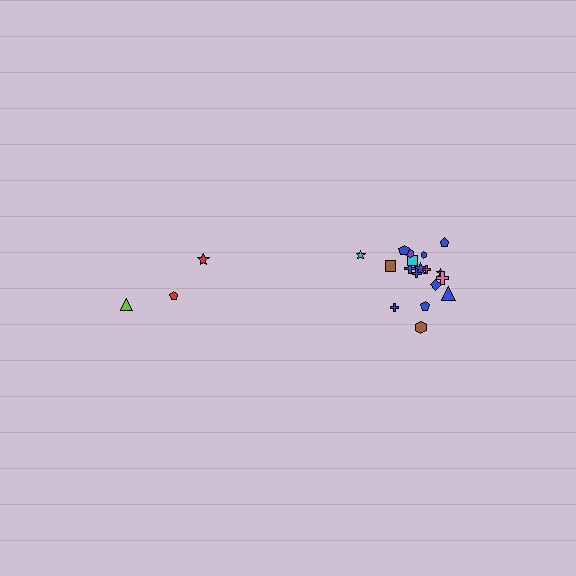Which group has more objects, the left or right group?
The right group.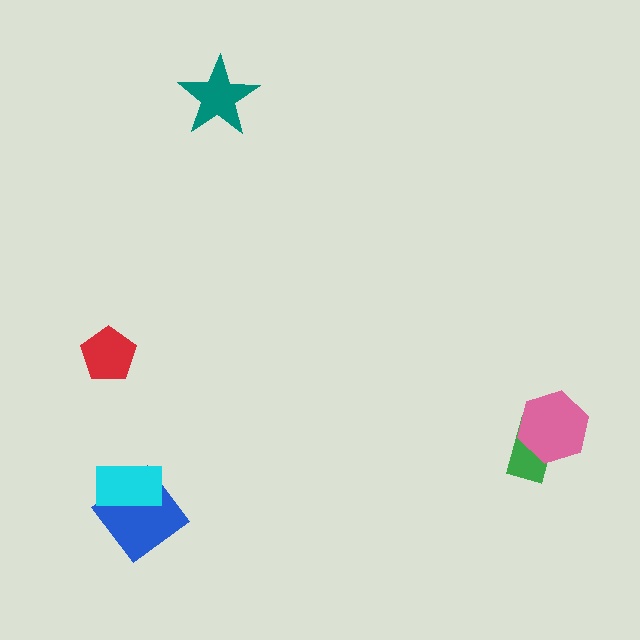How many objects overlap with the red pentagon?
0 objects overlap with the red pentagon.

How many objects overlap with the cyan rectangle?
1 object overlaps with the cyan rectangle.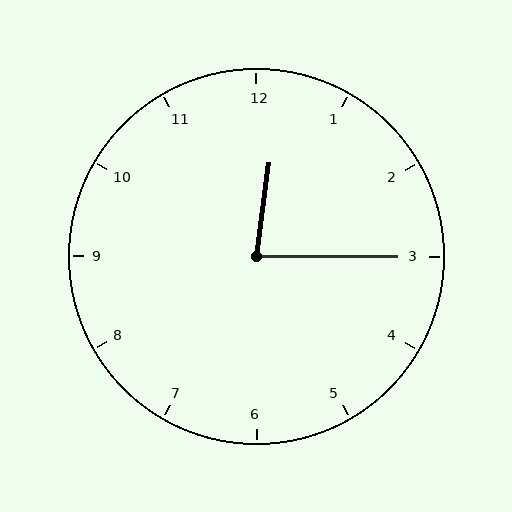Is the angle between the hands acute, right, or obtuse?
It is acute.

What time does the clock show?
12:15.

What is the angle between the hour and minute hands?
Approximately 82 degrees.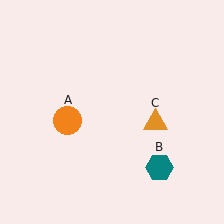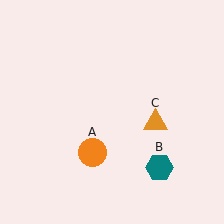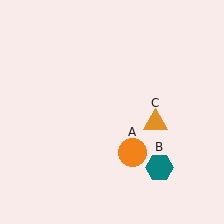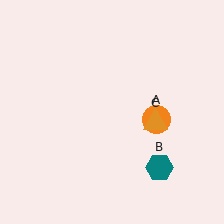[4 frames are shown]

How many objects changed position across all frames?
1 object changed position: orange circle (object A).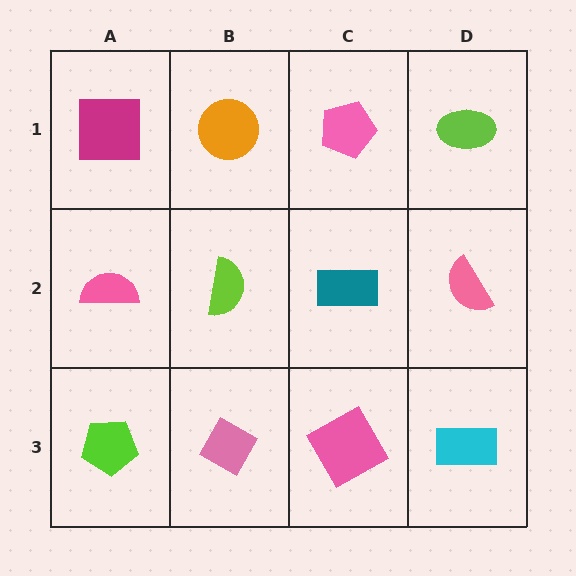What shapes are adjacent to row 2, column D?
A lime ellipse (row 1, column D), a cyan rectangle (row 3, column D), a teal rectangle (row 2, column C).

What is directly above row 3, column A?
A pink semicircle.